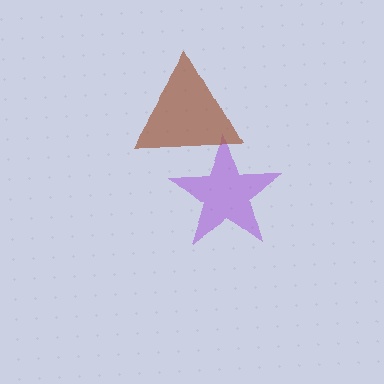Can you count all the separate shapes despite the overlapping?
Yes, there are 2 separate shapes.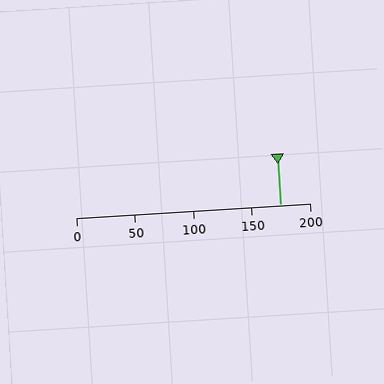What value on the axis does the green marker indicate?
The marker indicates approximately 175.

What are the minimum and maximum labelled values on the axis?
The axis runs from 0 to 200.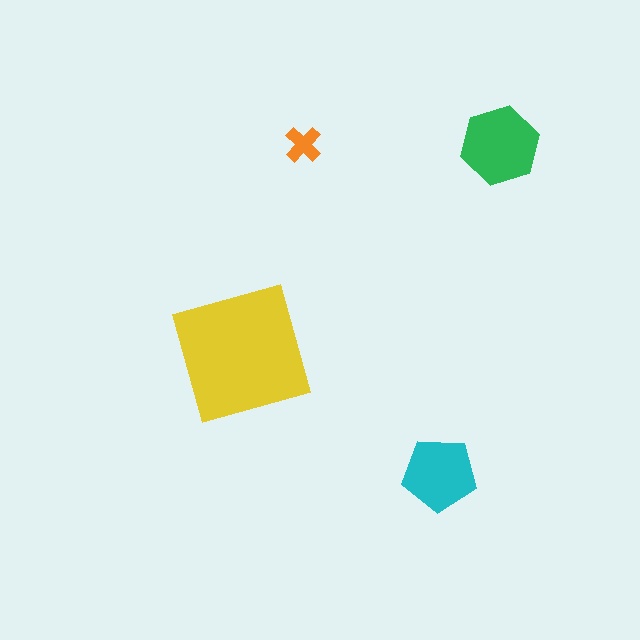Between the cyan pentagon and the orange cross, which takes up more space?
The cyan pentagon.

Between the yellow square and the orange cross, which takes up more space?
The yellow square.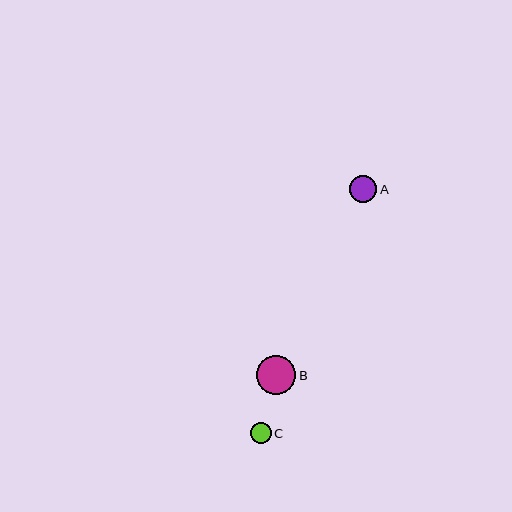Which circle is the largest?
Circle B is the largest with a size of approximately 39 pixels.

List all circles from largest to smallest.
From largest to smallest: B, A, C.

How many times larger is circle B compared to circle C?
Circle B is approximately 1.9 times the size of circle C.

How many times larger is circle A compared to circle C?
Circle A is approximately 1.3 times the size of circle C.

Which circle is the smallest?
Circle C is the smallest with a size of approximately 21 pixels.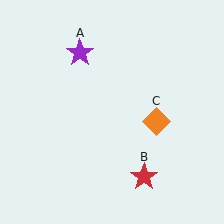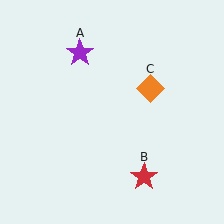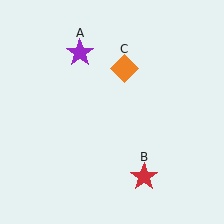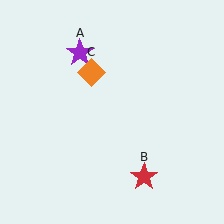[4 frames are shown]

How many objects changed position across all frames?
1 object changed position: orange diamond (object C).